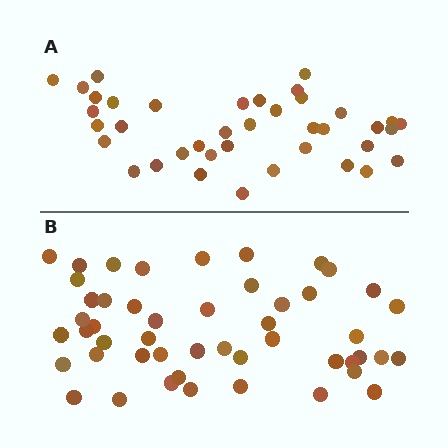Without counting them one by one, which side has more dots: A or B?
Region B (the bottom region) has more dots.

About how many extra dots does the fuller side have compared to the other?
Region B has roughly 10 or so more dots than region A.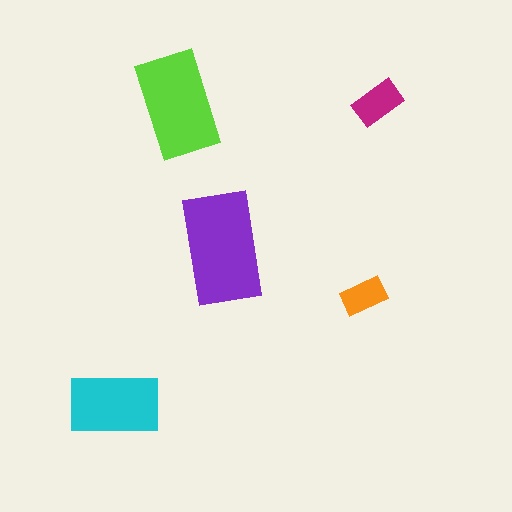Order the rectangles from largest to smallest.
the purple one, the lime one, the cyan one, the magenta one, the orange one.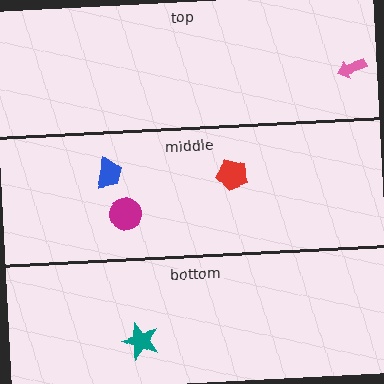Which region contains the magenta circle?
The middle region.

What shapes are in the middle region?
The red pentagon, the blue trapezoid, the magenta circle.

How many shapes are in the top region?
1.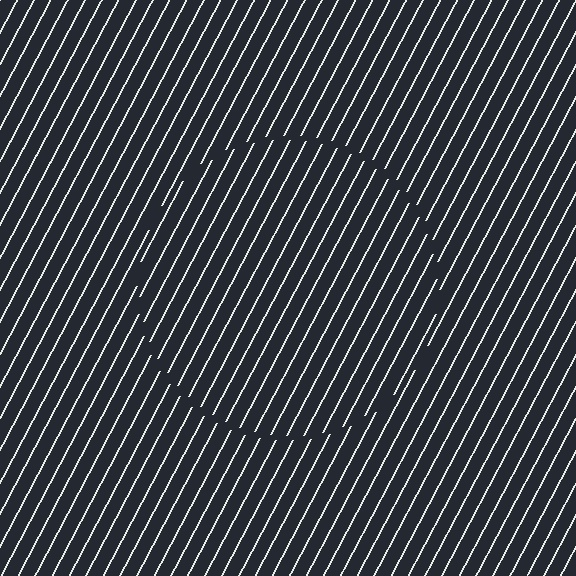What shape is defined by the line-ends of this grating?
An illusory circle. The interior of the shape contains the same grating, shifted by half a period — the contour is defined by the phase discontinuity where line-ends from the inner and outer gratings abut.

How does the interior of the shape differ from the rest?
The interior of the shape contains the same grating, shifted by half a period — the contour is defined by the phase discontinuity where line-ends from the inner and outer gratings abut.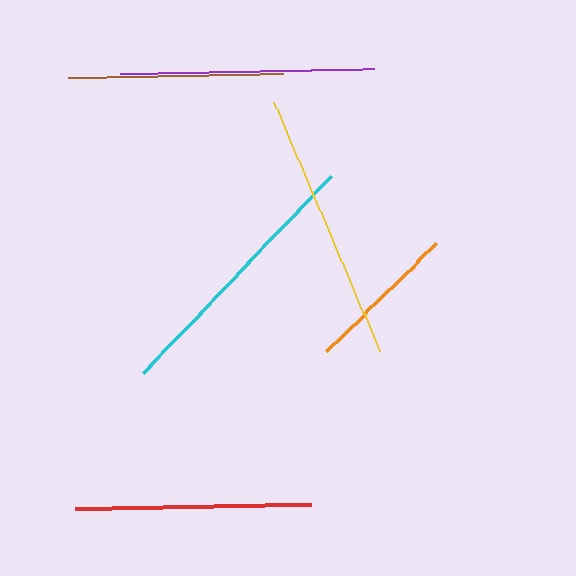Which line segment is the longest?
The cyan line is the longest at approximately 272 pixels.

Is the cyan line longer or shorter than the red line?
The cyan line is longer than the red line.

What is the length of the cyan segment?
The cyan segment is approximately 272 pixels long.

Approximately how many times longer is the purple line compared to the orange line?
The purple line is approximately 1.6 times the length of the orange line.